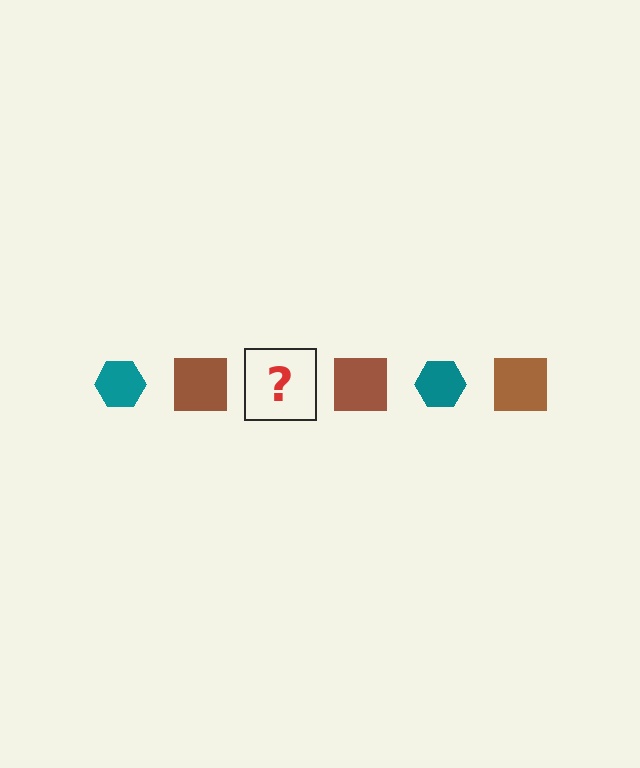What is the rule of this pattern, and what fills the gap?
The rule is that the pattern alternates between teal hexagon and brown square. The gap should be filled with a teal hexagon.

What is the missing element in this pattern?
The missing element is a teal hexagon.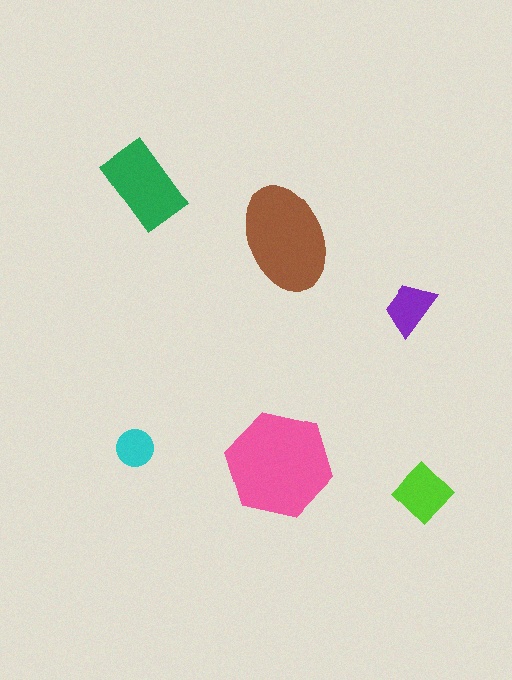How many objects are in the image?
There are 6 objects in the image.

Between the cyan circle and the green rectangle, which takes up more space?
The green rectangle.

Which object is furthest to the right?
The lime diamond is rightmost.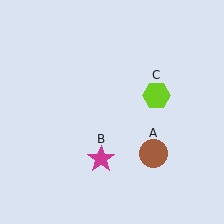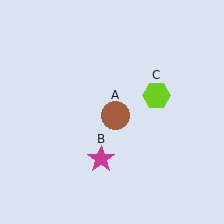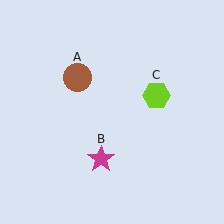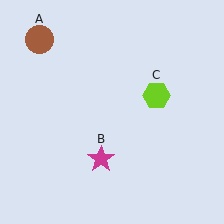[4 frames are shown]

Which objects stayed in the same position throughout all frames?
Magenta star (object B) and lime hexagon (object C) remained stationary.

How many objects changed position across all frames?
1 object changed position: brown circle (object A).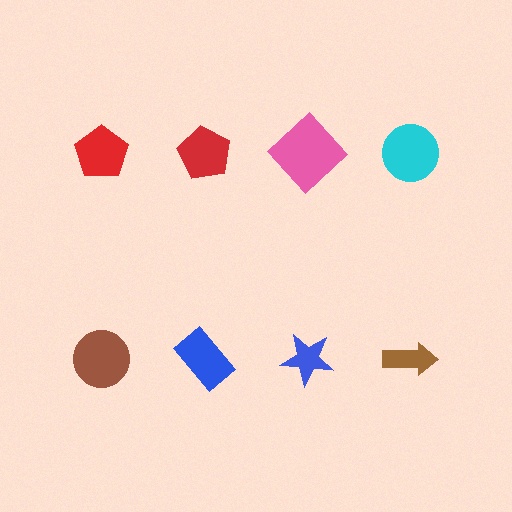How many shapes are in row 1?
4 shapes.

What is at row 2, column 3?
A blue star.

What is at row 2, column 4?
A brown arrow.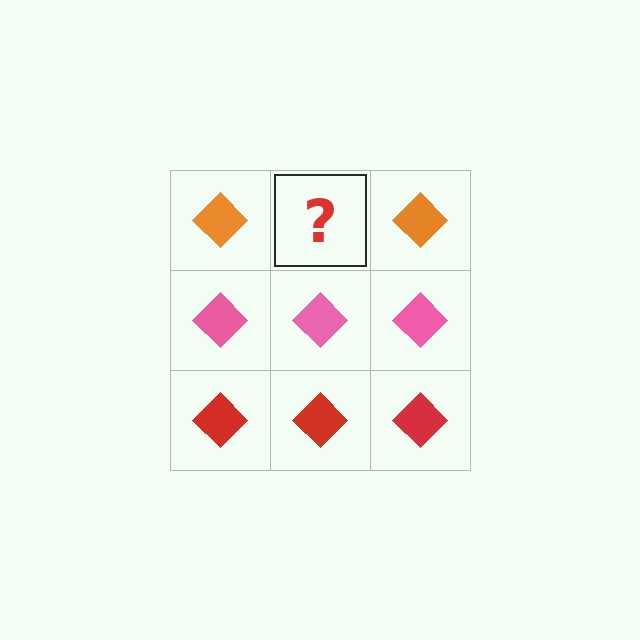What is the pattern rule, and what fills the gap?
The rule is that each row has a consistent color. The gap should be filled with an orange diamond.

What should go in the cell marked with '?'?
The missing cell should contain an orange diamond.